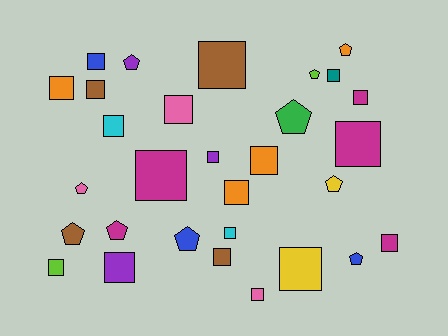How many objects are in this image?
There are 30 objects.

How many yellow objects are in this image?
There are 2 yellow objects.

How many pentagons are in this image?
There are 10 pentagons.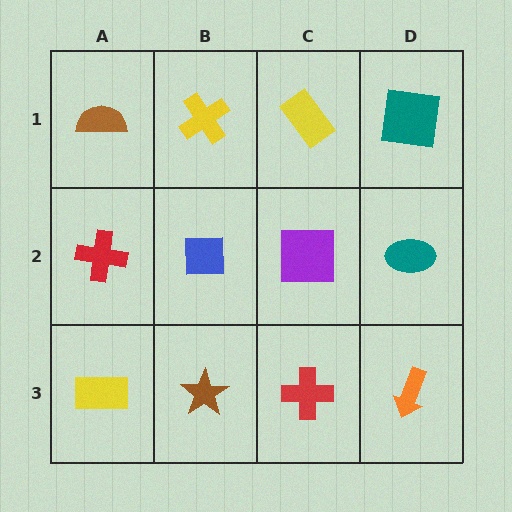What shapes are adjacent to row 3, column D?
A teal ellipse (row 2, column D), a red cross (row 3, column C).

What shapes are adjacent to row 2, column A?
A brown semicircle (row 1, column A), a yellow rectangle (row 3, column A), a blue square (row 2, column B).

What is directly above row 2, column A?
A brown semicircle.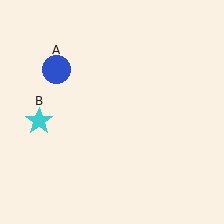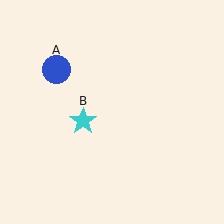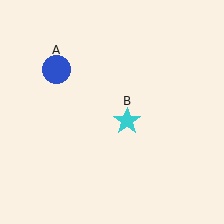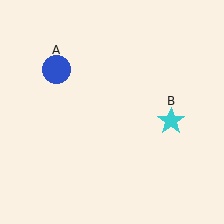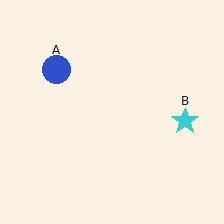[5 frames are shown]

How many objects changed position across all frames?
1 object changed position: cyan star (object B).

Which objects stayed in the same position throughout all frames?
Blue circle (object A) remained stationary.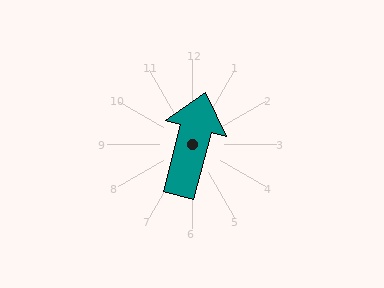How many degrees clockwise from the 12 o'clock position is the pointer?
Approximately 15 degrees.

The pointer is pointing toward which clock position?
Roughly 12 o'clock.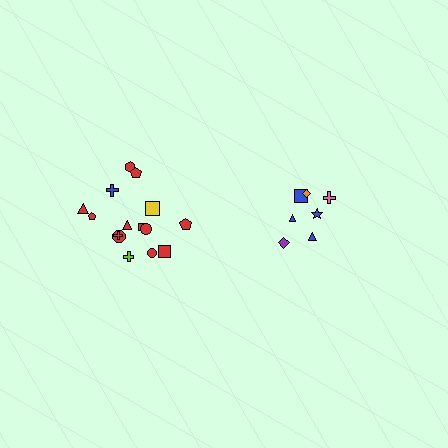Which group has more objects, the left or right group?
The left group.